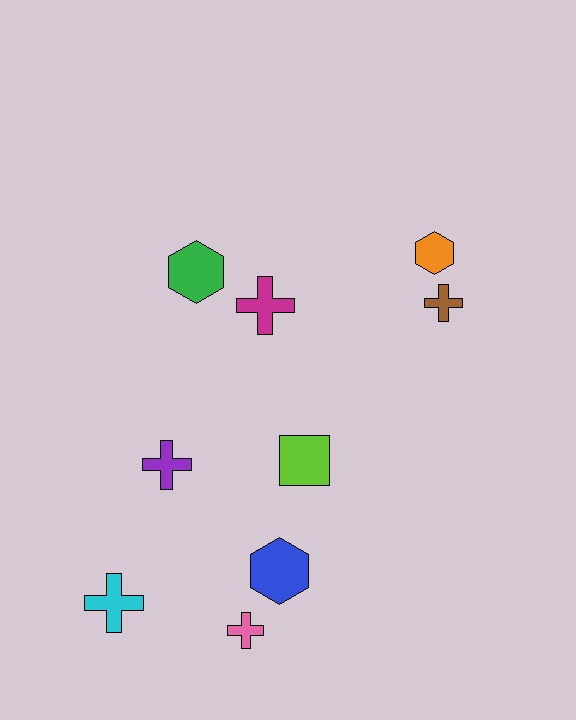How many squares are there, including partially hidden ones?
There is 1 square.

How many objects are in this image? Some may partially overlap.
There are 9 objects.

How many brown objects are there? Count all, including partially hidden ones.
There is 1 brown object.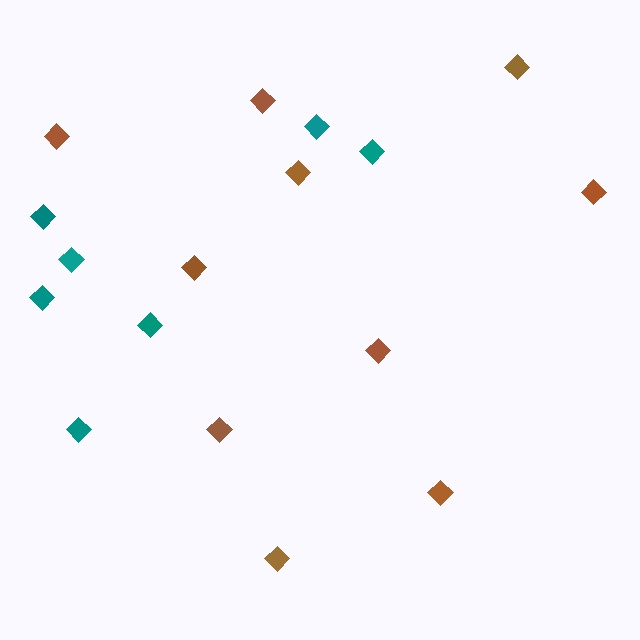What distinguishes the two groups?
There are 2 groups: one group of teal diamonds (7) and one group of brown diamonds (10).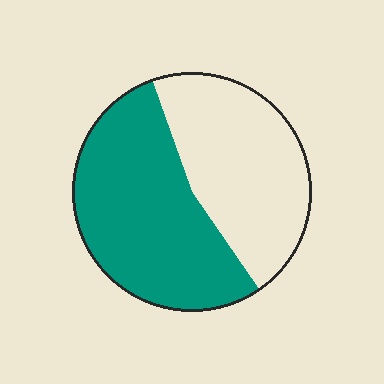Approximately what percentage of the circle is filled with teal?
Approximately 55%.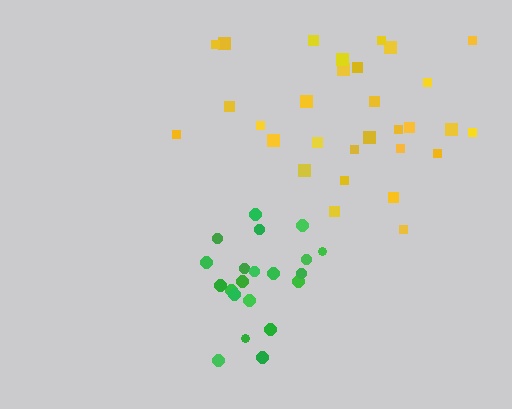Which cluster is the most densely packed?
Green.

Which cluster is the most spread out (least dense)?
Yellow.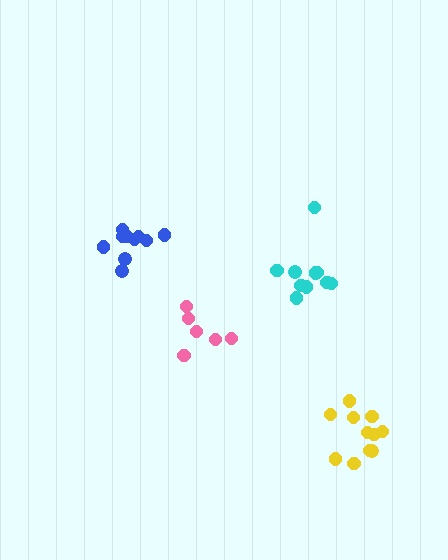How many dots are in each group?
Group 1: 6 dots, Group 2: 10 dots, Group 3: 11 dots, Group 4: 10 dots (37 total).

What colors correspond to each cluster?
The clusters are colored: pink, cyan, yellow, blue.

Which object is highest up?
The blue cluster is topmost.